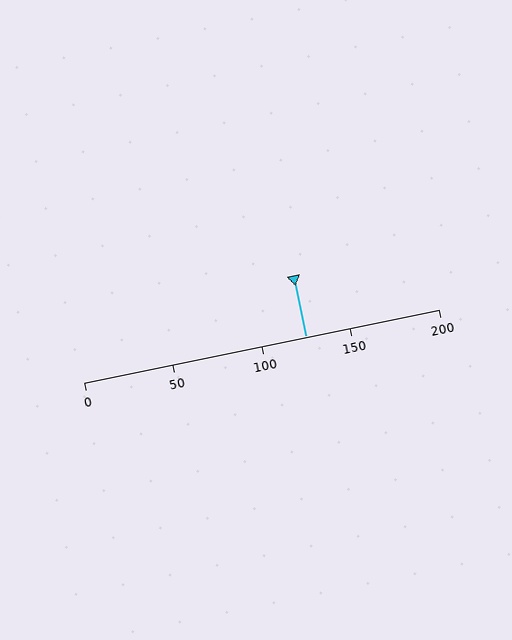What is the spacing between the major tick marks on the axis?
The major ticks are spaced 50 apart.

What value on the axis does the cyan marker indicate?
The marker indicates approximately 125.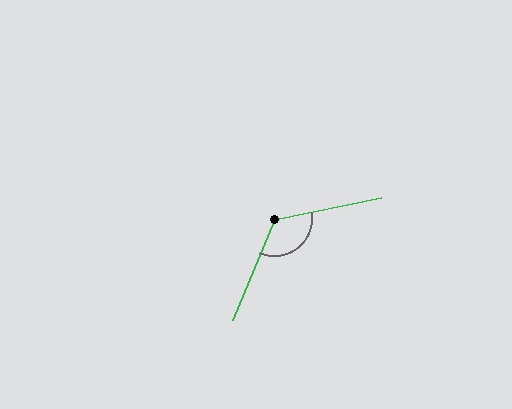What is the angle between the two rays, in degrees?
Approximately 124 degrees.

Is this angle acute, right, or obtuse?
It is obtuse.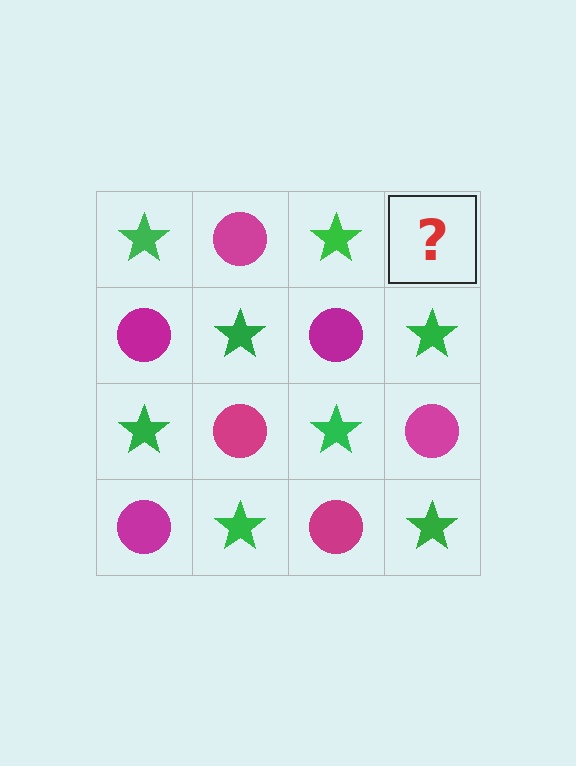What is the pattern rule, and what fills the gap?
The rule is that it alternates green star and magenta circle in a checkerboard pattern. The gap should be filled with a magenta circle.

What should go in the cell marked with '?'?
The missing cell should contain a magenta circle.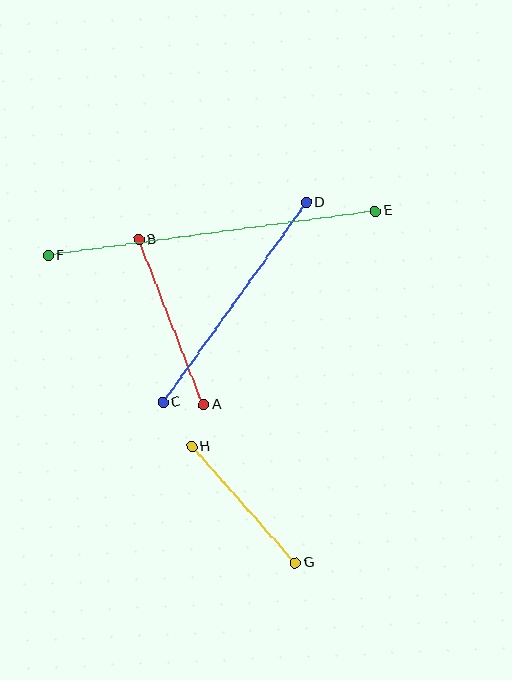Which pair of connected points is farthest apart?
Points E and F are farthest apart.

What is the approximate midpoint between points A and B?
The midpoint is at approximately (171, 322) pixels.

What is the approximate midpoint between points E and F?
The midpoint is at approximately (212, 233) pixels.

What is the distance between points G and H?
The distance is approximately 156 pixels.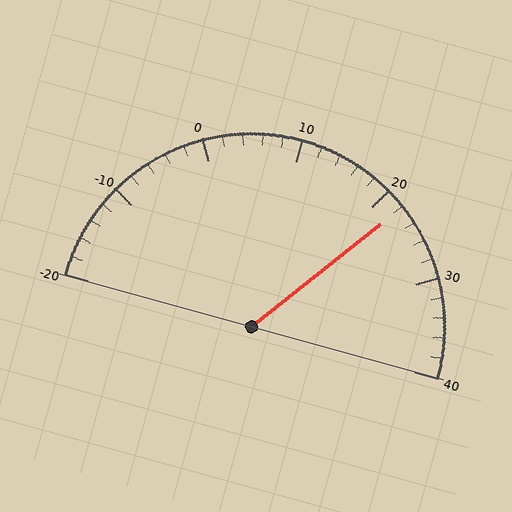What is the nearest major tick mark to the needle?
The nearest major tick mark is 20.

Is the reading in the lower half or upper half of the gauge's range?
The reading is in the upper half of the range (-20 to 40).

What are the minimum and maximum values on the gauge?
The gauge ranges from -20 to 40.